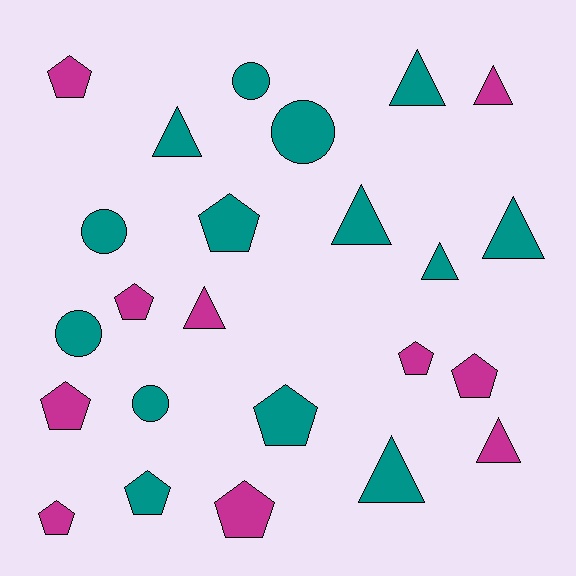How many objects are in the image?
There are 24 objects.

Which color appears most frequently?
Teal, with 14 objects.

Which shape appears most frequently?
Pentagon, with 10 objects.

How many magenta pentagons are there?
There are 7 magenta pentagons.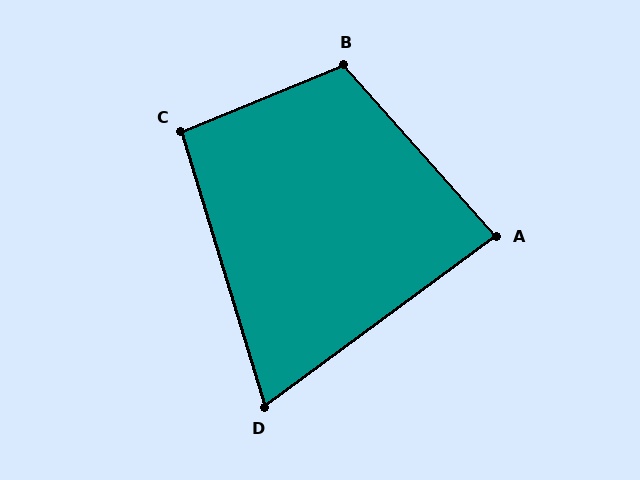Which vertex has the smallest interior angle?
D, at approximately 71 degrees.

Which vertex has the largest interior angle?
B, at approximately 109 degrees.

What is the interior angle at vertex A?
Approximately 85 degrees (acute).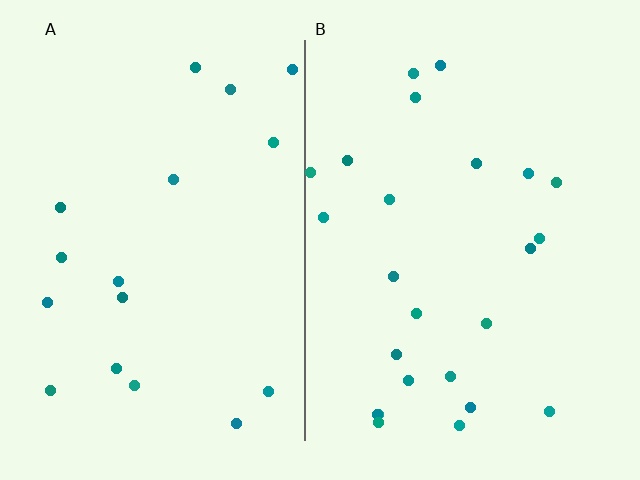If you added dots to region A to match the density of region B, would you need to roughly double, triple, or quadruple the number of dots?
Approximately double.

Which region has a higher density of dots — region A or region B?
B (the right).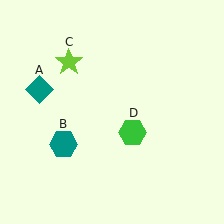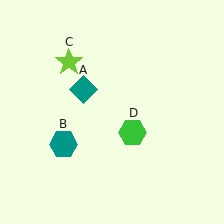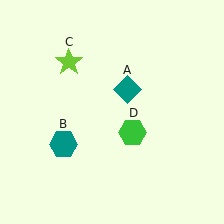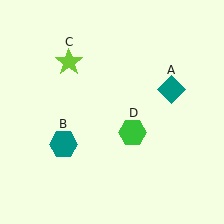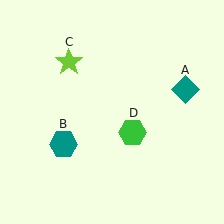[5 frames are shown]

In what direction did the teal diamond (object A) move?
The teal diamond (object A) moved right.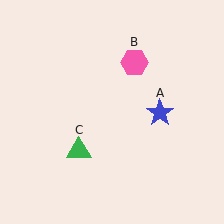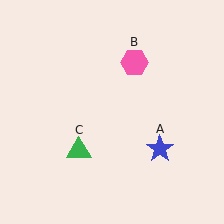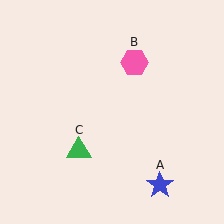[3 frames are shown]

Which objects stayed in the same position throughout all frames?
Pink hexagon (object B) and green triangle (object C) remained stationary.